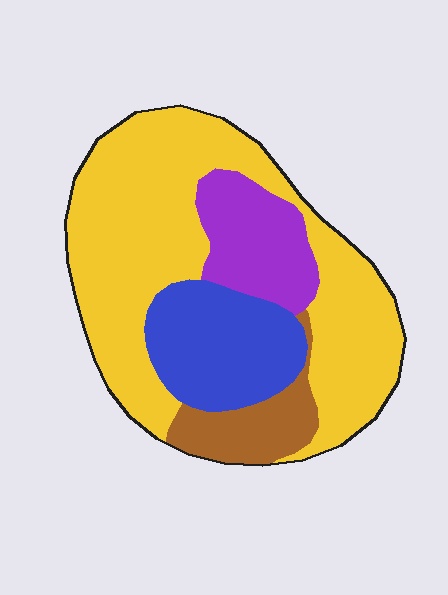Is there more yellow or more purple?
Yellow.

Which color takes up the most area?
Yellow, at roughly 55%.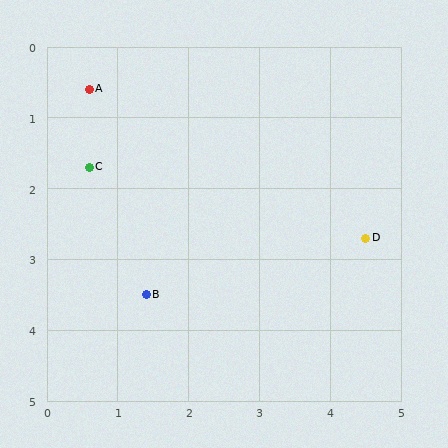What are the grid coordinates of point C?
Point C is at approximately (0.6, 1.7).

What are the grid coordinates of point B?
Point B is at approximately (1.4, 3.5).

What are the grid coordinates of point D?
Point D is at approximately (4.5, 2.7).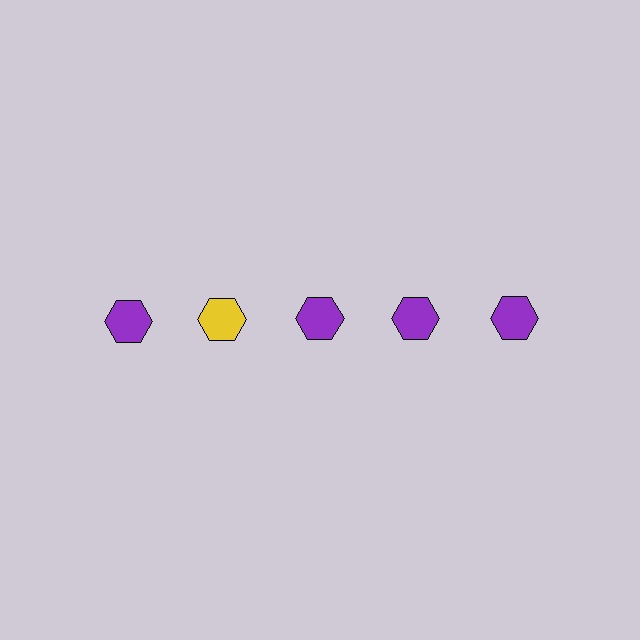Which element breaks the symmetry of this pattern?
The yellow hexagon in the top row, second from left column breaks the symmetry. All other shapes are purple hexagons.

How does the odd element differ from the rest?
It has a different color: yellow instead of purple.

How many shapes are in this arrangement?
There are 5 shapes arranged in a grid pattern.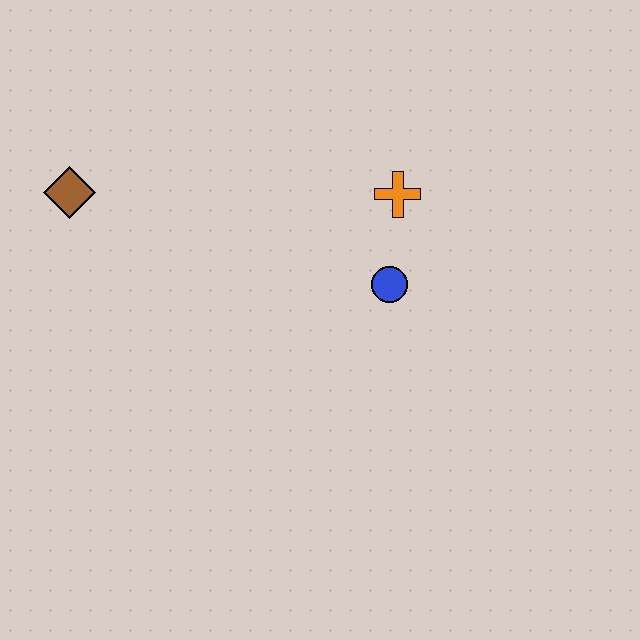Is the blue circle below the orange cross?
Yes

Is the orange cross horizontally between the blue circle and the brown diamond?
No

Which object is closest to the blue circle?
The orange cross is closest to the blue circle.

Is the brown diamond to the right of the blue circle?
No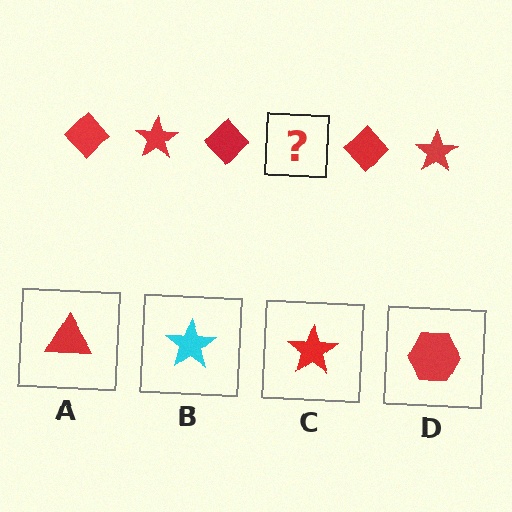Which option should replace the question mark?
Option C.